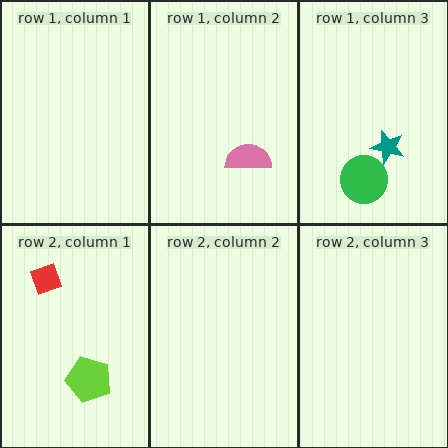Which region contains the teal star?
The row 1, column 3 region.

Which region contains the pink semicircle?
The row 1, column 2 region.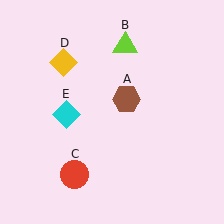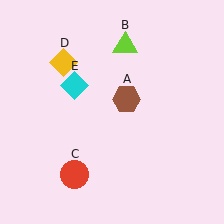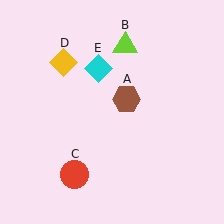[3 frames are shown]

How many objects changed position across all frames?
1 object changed position: cyan diamond (object E).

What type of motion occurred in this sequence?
The cyan diamond (object E) rotated clockwise around the center of the scene.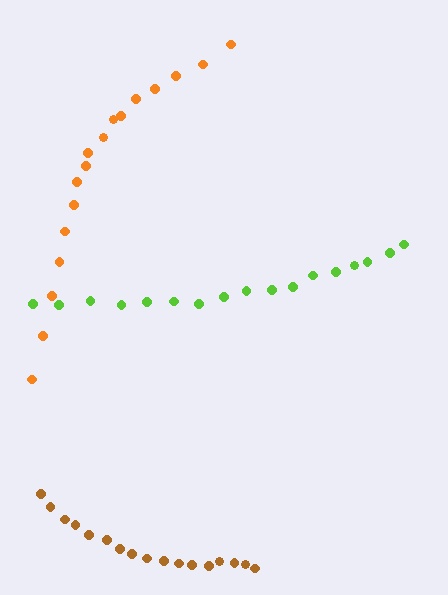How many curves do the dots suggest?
There are 3 distinct paths.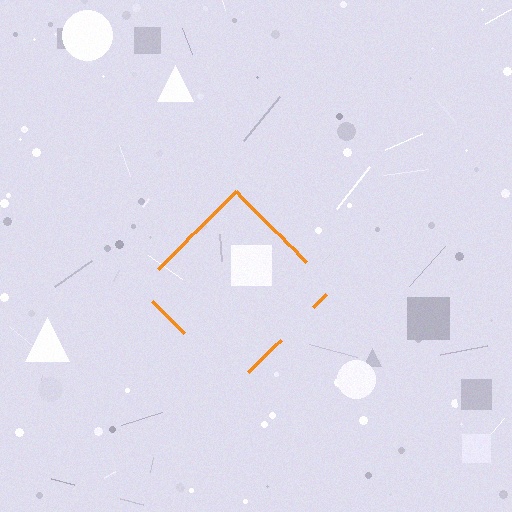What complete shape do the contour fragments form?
The contour fragments form a diamond.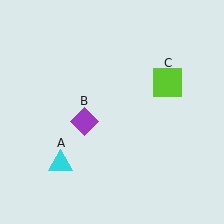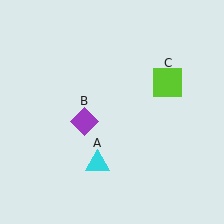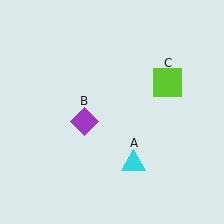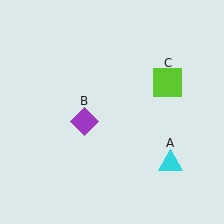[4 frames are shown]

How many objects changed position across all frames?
1 object changed position: cyan triangle (object A).